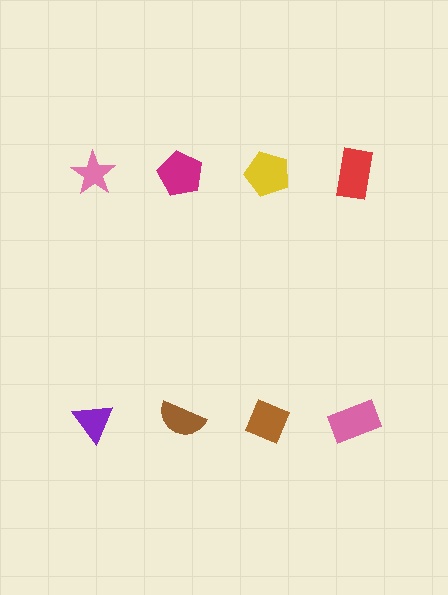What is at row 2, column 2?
A brown semicircle.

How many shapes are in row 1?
4 shapes.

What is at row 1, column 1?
A pink star.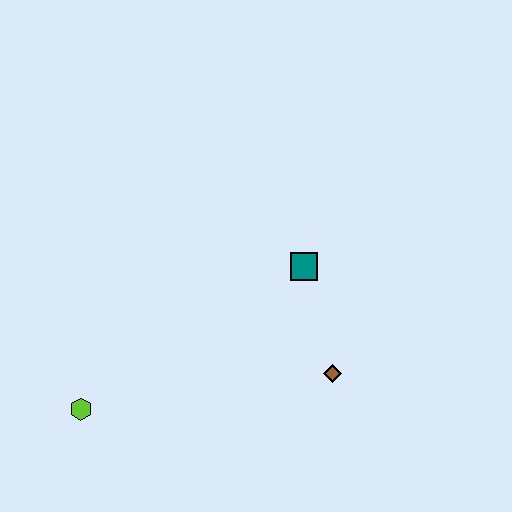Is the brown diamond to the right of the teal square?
Yes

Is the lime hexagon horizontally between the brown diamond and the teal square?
No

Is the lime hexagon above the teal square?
No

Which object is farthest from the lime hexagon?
The teal square is farthest from the lime hexagon.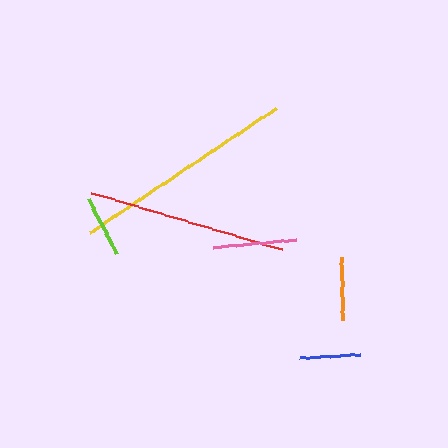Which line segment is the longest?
The yellow line is the longest at approximately 224 pixels.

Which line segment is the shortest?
The blue line is the shortest at approximately 60 pixels.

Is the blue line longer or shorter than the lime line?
The lime line is longer than the blue line.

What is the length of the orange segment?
The orange segment is approximately 63 pixels long.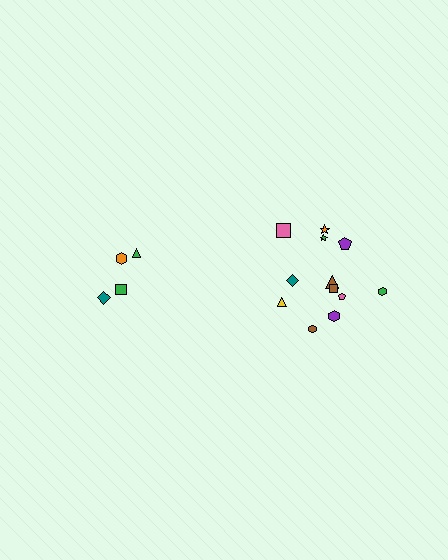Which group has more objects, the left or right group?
The right group.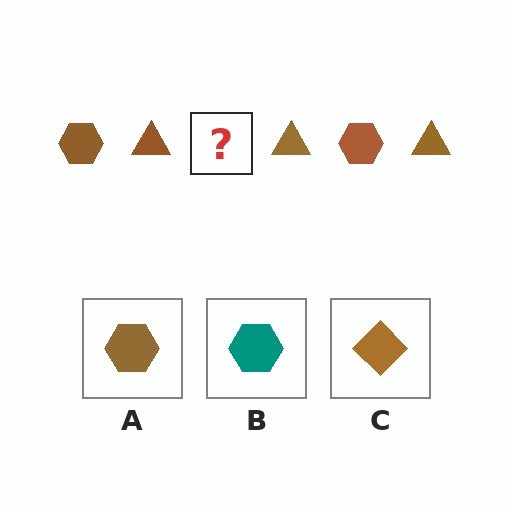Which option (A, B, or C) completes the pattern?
A.